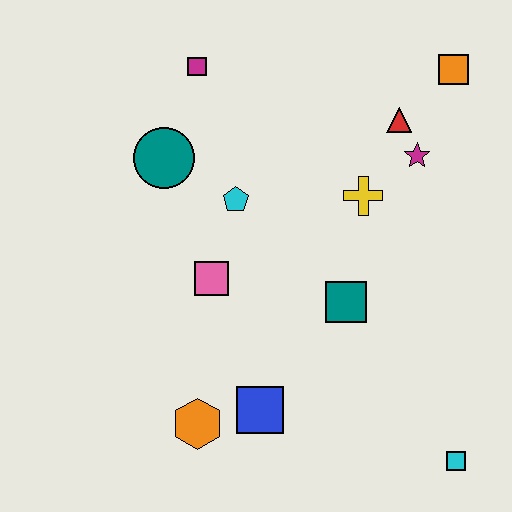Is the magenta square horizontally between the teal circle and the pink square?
Yes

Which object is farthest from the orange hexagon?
The orange square is farthest from the orange hexagon.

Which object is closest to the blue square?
The orange hexagon is closest to the blue square.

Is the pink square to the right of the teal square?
No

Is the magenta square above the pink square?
Yes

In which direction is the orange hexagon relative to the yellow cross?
The orange hexagon is below the yellow cross.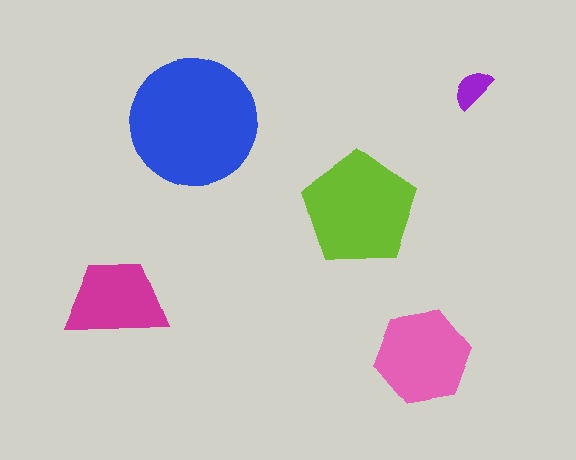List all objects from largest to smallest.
The blue circle, the lime pentagon, the pink hexagon, the magenta trapezoid, the purple semicircle.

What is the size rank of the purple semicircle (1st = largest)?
5th.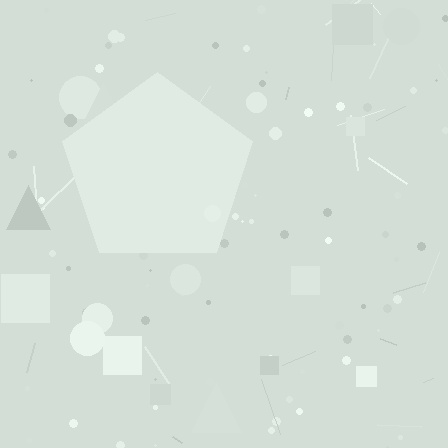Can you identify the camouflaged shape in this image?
The camouflaged shape is a pentagon.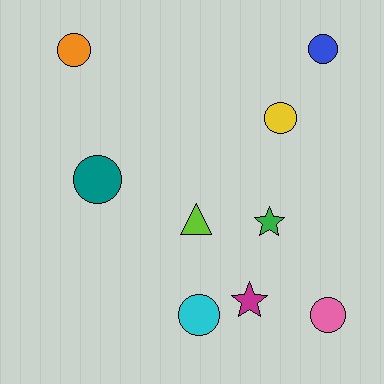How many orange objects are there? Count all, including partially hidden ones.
There is 1 orange object.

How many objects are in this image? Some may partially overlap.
There are 9 objects.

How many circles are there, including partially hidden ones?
There are 6 circles.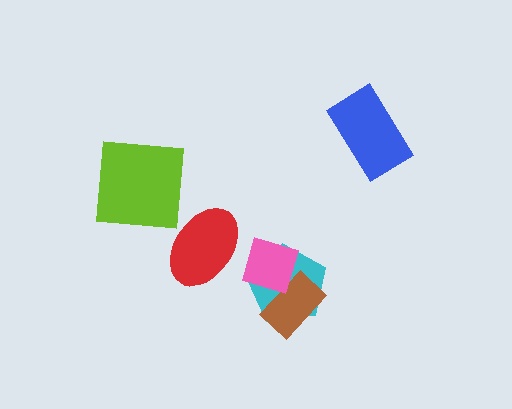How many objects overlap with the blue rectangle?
0 objects overlap with the blue rectangle.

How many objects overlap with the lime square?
0 objects overlap with the lime square.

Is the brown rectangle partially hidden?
Yes, it is partially covered by another shape.